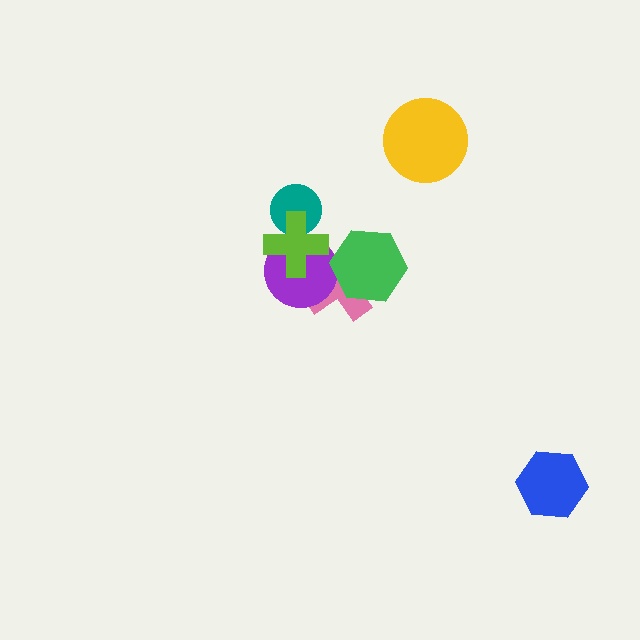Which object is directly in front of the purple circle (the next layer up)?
The green hexagon is directly in front of the purple circle.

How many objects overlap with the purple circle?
3 objects overlap with the purple circle.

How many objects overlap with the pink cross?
3 objects overlap with the pink cross.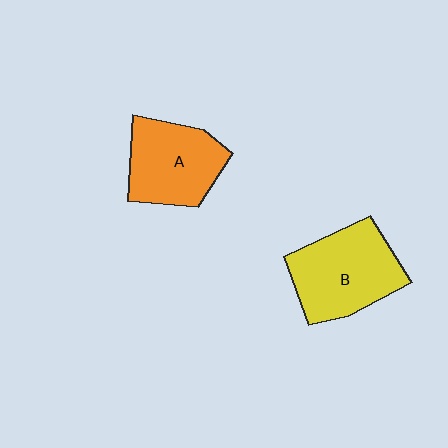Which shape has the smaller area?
Shape A (orange).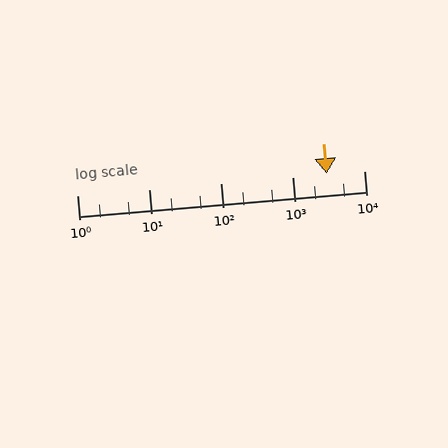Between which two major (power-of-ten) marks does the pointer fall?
The pointer is between 1000 and 10000.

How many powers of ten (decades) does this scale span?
The scale spans 4 decades, from 1 to 10000.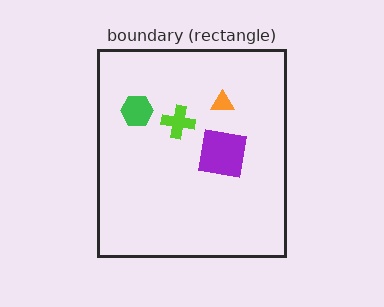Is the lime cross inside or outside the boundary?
Inside.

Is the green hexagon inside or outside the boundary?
Inside.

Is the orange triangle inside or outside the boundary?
Inside.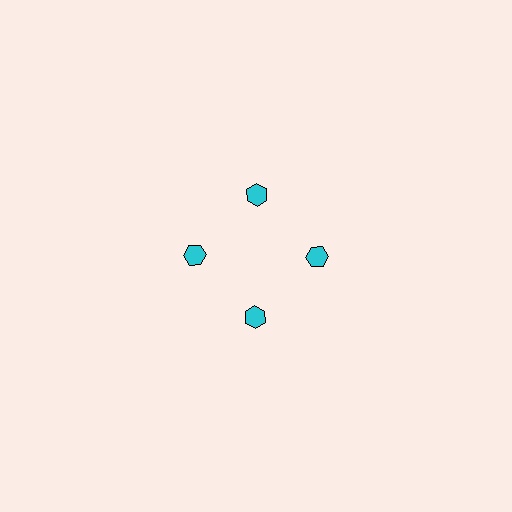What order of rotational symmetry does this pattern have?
This pattern has 4-fold rotational symmetry.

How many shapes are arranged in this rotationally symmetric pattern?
There are 4 shapes, arranged in 4 groups of 1.